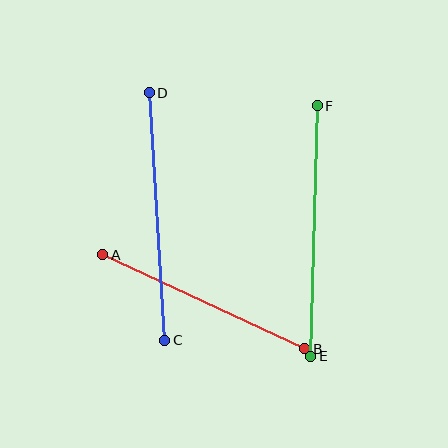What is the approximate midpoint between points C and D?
The midpoint is at approximately (157, 217) pixels.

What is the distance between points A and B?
The distance is approximately 223 pixels.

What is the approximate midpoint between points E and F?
The midpoint is at approximately (314, 231) pixels.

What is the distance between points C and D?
The distance is approximately 248 pixels.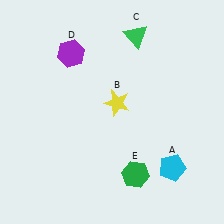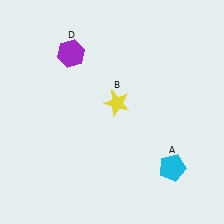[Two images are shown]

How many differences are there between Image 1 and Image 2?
There are 2 differences between the two images.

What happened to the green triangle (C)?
The green triangle (C) was removed in Image 2. It was in the top-right area of Image 1.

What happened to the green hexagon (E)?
The green hexagon (E) was removed in Image 2. It was in the bottom-right area of Image 1.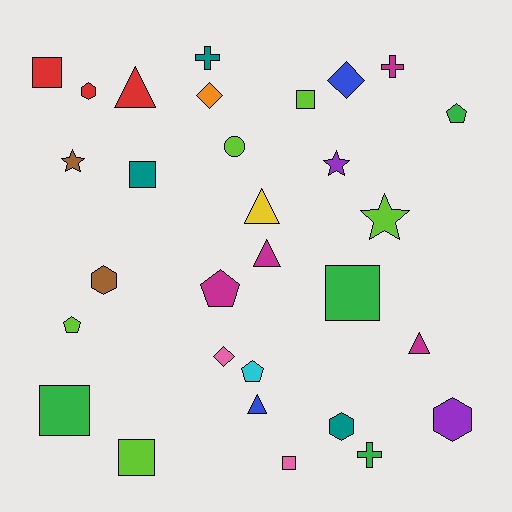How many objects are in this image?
There are 30 objects.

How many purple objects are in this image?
There are 2 purple objects.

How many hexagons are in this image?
There are 4 hexagons.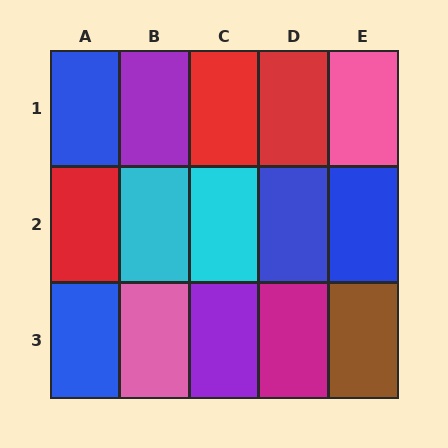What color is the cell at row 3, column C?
Purple.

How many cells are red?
3 cells are red.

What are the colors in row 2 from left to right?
Red, cyan, cyan, blue, blue.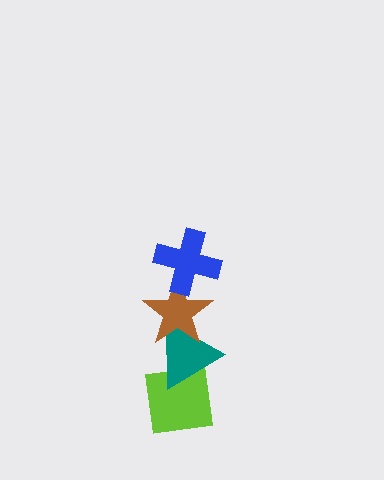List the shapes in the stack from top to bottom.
From top to bottom: the blue cross, the brown star, the teal triangle, the lime square.